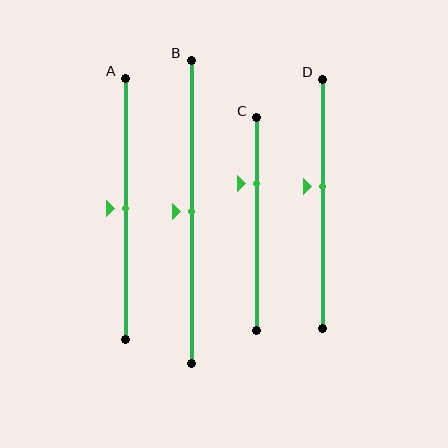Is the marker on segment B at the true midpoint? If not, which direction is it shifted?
Yes, the marker on segment B is at the true midpoint.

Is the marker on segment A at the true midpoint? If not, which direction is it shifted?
Yes, the marker on segment A is at the true midpoint.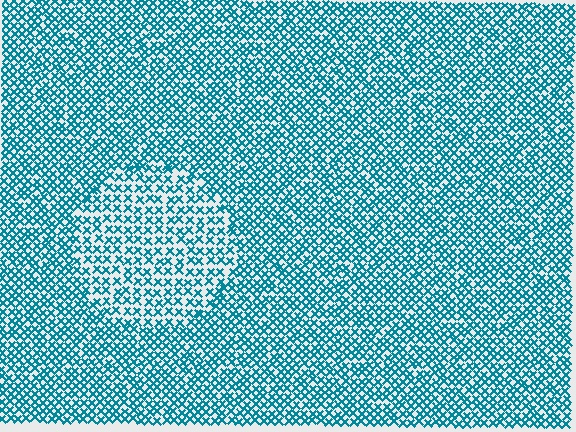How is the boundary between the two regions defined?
The boundary is defined by a change in element density (approximately 1.6x ratio). All elements are the same color, size, and shape.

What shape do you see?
I see a circle.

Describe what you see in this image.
The image contains small teal elements arranged at two different densities. A circle-shaped region is visible where the elements are less densely packed than the surrounding area.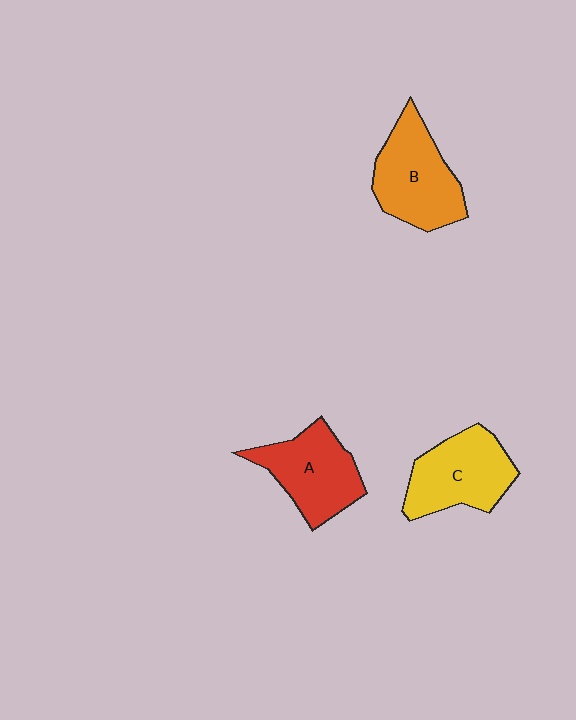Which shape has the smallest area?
Shape A (red).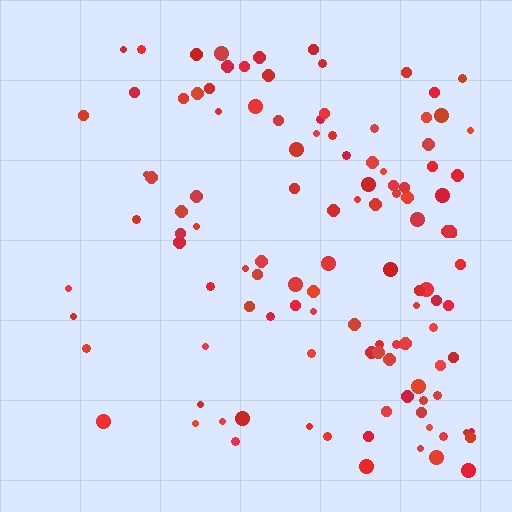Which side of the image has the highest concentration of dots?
The right.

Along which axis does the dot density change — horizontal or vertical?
Horizontal.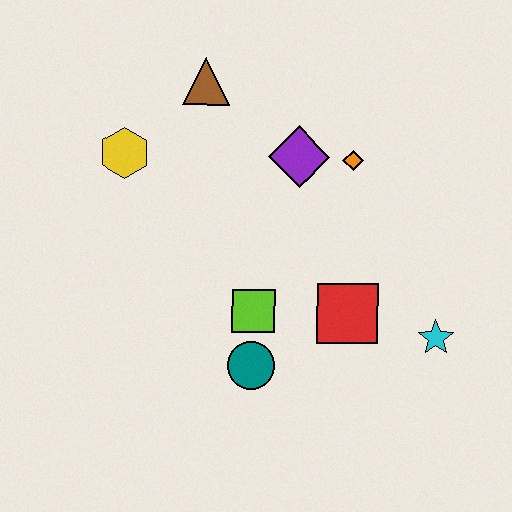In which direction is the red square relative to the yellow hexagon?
The red square is to the right of the yellow hexagon.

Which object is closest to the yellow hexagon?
The brown triangle is closest to the yellow hexagon.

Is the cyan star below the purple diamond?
Yes